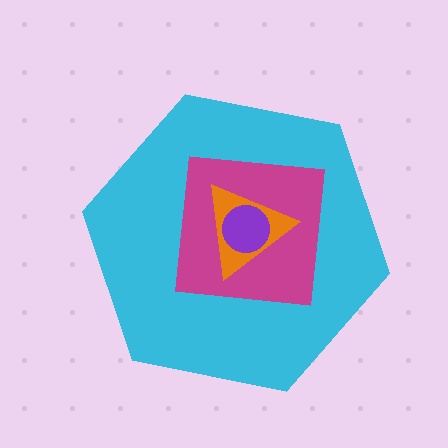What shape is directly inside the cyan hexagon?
The magenta square.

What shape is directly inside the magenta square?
The orange triangle.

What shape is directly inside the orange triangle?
The purple circle.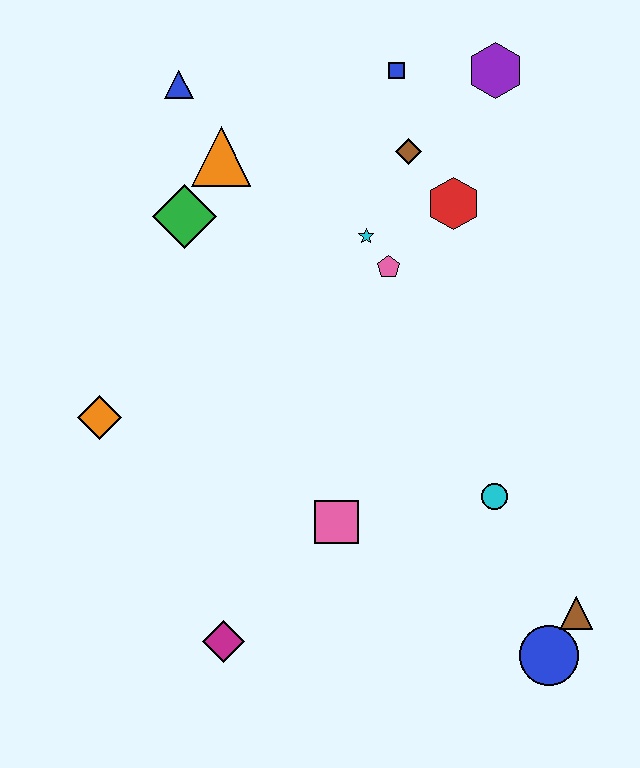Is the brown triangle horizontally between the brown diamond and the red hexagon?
No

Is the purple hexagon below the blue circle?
No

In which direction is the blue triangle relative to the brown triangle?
The blue triangle is above the brown triangle.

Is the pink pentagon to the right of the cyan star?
Yes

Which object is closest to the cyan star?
The pink pentagon is closest to the cyan star.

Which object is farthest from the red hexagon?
The magenta diamond is farthest from the red hexagon.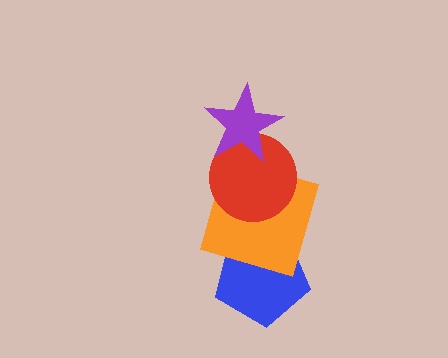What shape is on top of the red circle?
The purple star is on top of the red circle.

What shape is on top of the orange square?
The red circle is on top of the orange square.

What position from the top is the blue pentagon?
The blue pentagon is 4th from the top.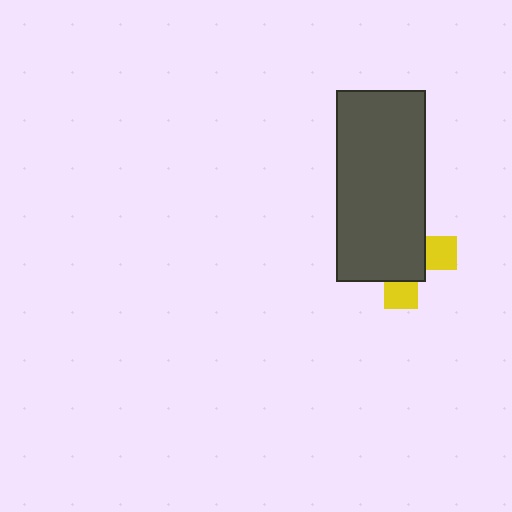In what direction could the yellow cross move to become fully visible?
The yellow cross could move toward the lower-right. That would shift it out from behind the dark gray rectangle entirely.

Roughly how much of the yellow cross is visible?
A small part of it is visible (roughly 32%).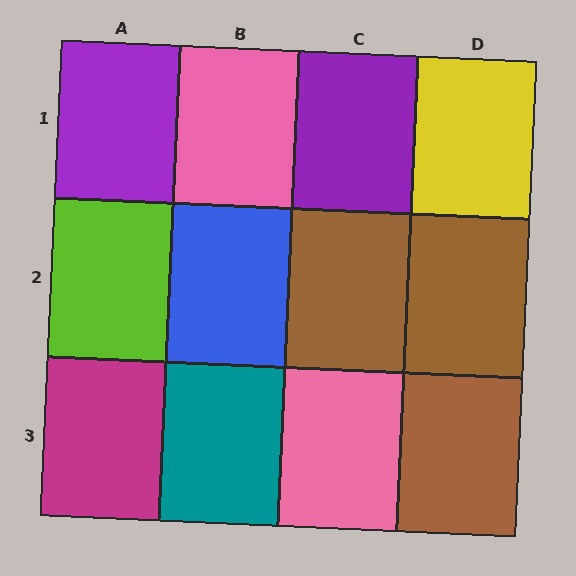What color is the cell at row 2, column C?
Brown.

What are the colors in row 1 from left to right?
Purple, pink, purple, yellow.